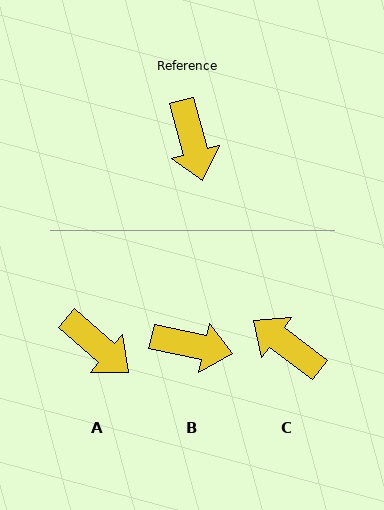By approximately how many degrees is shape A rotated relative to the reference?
Approximately 34 degrees counter-clockwise.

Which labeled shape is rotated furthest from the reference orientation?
C, about 142 degrees away.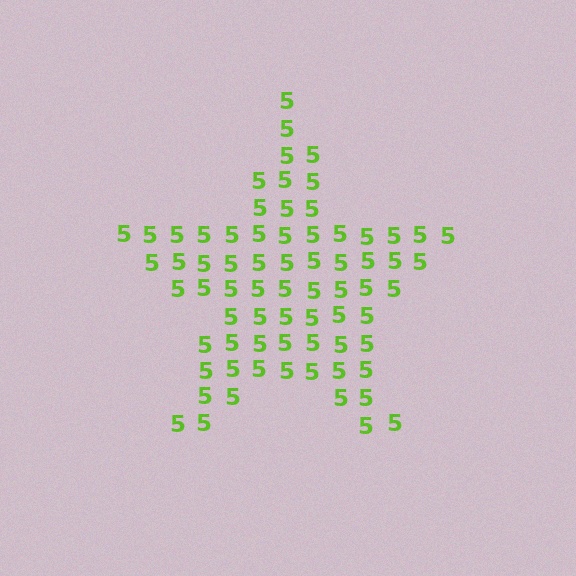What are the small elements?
The small elements are digit 5's.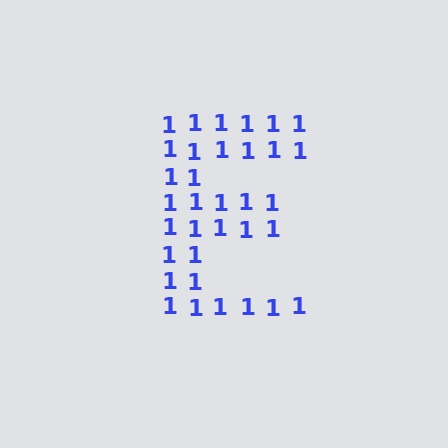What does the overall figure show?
The overall figure shows the letter E.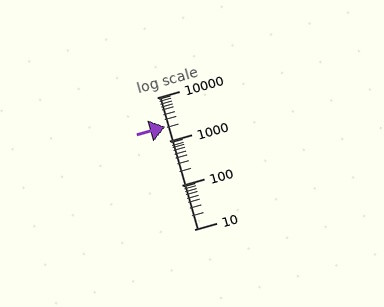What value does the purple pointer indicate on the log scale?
The pointer indicates approximately 2200.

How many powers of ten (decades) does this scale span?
The scale spans 3 decades, from 10 to 10000.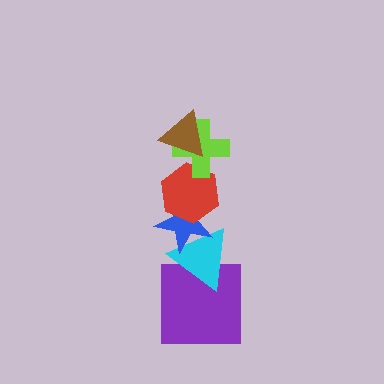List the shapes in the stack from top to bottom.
From top to bottom: the brown triangle, the lime cross, the red hexagon, the blue star, the cyan triangle, the purple square.